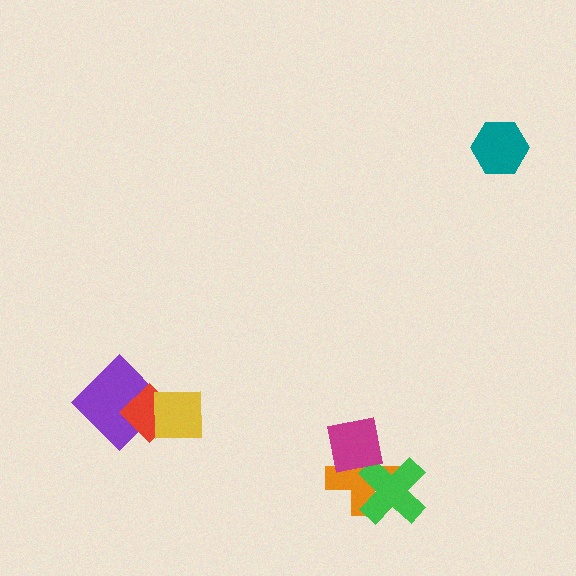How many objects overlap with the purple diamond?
2 objects overlap with the purple diamond.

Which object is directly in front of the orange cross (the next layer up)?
The green cross is directly in front of the orange cross.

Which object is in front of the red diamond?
The yellow square is in front of the red diamond.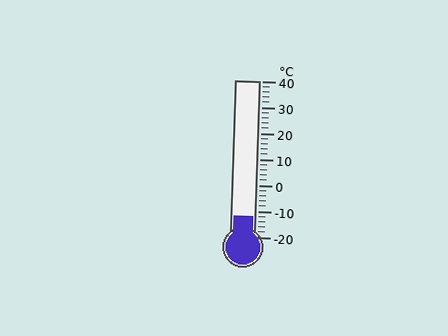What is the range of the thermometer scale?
The thermometer scale ranges from -20°C to 40°C.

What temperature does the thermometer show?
The thermometer shows approximately -12°C.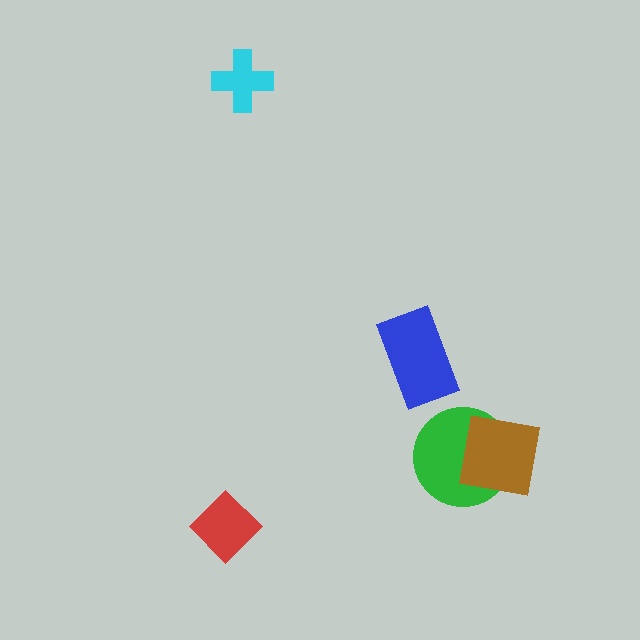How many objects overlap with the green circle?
1 object overlaps with the green circle.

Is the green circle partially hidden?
Yes, it is partially covered by another shape.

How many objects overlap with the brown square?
1 object overlaps with the brown square.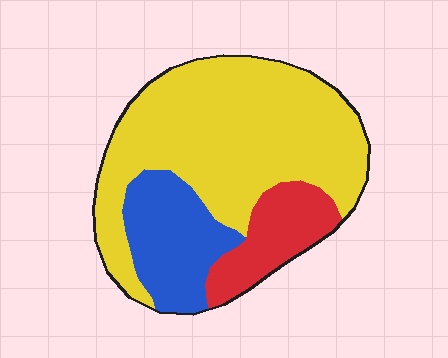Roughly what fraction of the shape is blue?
Blue covers 21% of the shape.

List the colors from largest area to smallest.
From largest to smallest: yellow, blue, red.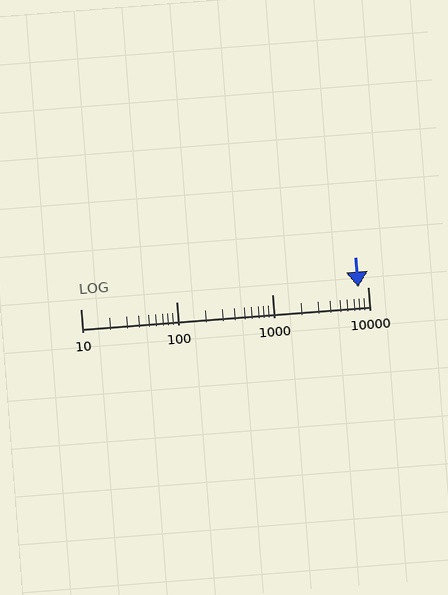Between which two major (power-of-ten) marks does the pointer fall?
The pointer is between 1000 and 10000.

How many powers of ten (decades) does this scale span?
The scale spans 3 decades, from 10 to 10000.